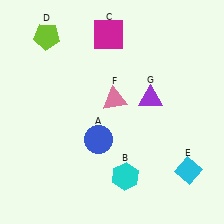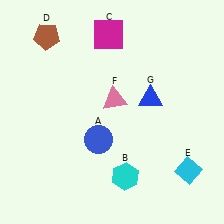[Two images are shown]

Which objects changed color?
D changed from lime to brown. G changed from purple to blue.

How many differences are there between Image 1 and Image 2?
There are 2 differences between the two images.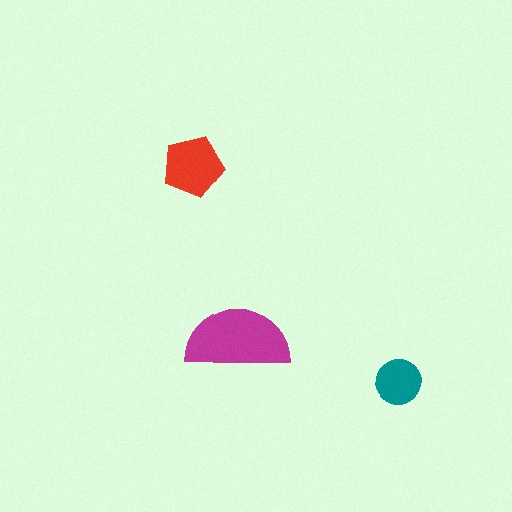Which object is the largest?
The magenta semicircle.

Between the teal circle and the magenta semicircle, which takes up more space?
The magenta semicircle.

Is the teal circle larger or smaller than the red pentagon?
Smaller.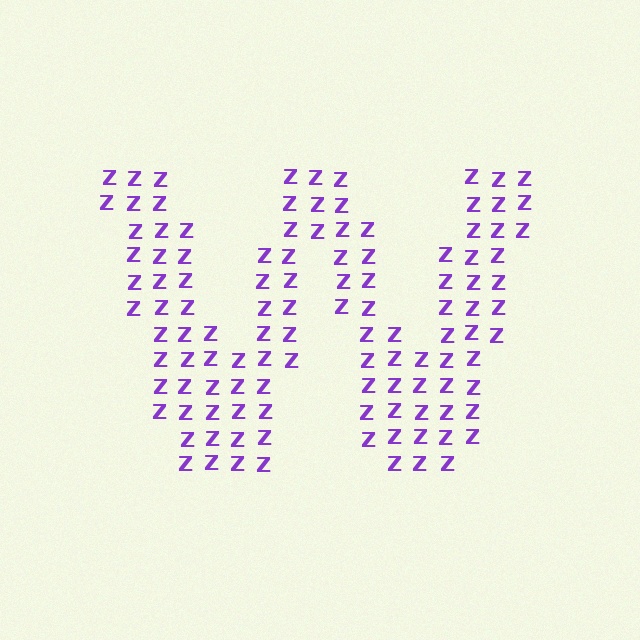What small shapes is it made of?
It is made of small letter Z's.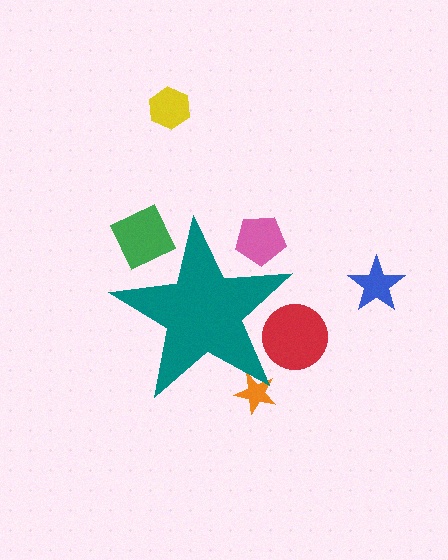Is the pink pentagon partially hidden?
Yes, the pink pentagon is partially hidden behind the teal star.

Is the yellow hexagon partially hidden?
No, the yellow hexagon is fully visible.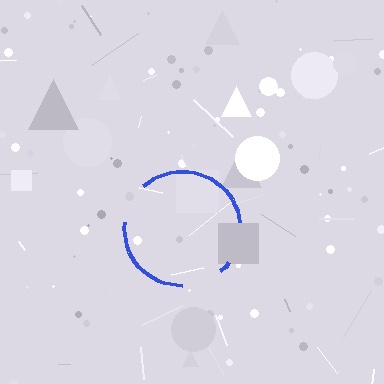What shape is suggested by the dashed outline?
The dashed outline suggests a circle.